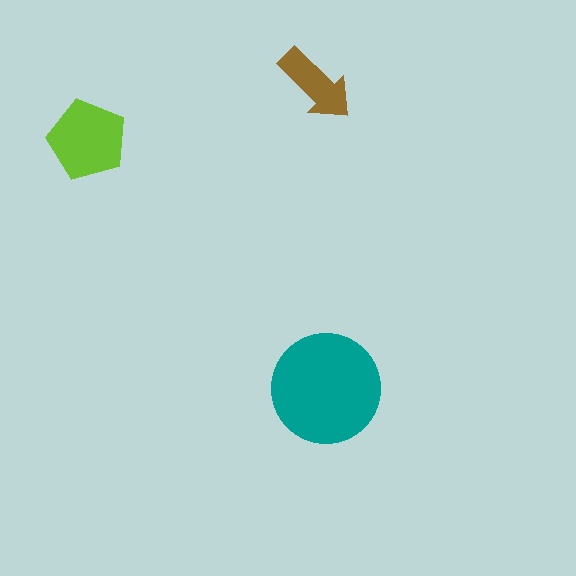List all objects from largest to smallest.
The teal circle, the lime pentagon, the brown arrow.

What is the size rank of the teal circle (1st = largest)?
1st.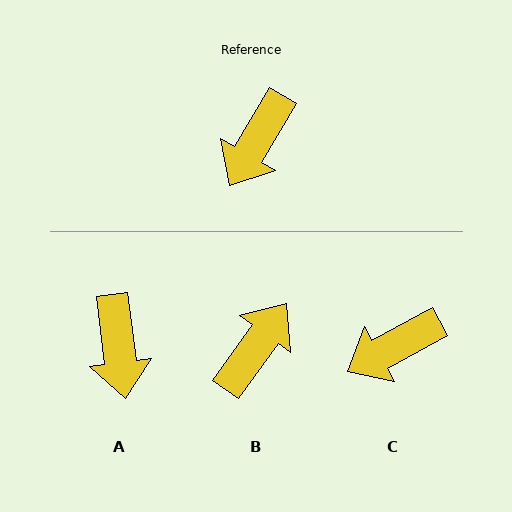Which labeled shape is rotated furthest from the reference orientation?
B, about 175 degrees away.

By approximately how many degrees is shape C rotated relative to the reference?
Approximately 31 degrees clockwise.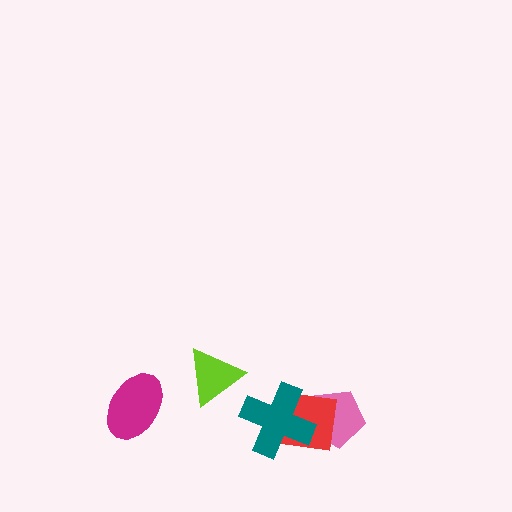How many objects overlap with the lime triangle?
0 objects overlap with the lime triangle.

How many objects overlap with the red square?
2 objects overlap with the red square.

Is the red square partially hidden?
Yes, it is partially covered by another shape.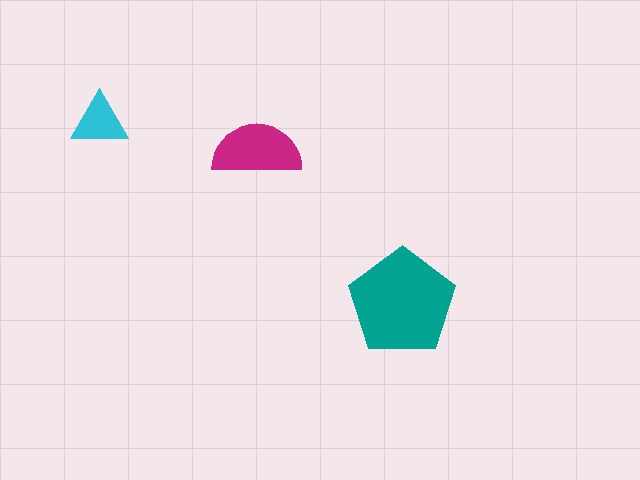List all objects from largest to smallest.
The teal pentagon, the magenta semicircle, the cyan triangle.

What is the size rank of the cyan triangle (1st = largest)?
3rd.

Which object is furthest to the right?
The teal pentagon is rightmost.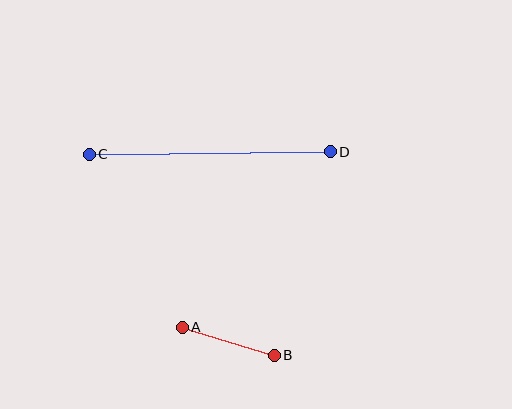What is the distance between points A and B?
The distance is approximately 96 pixels.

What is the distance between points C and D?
The distance is approximately 241 pixels.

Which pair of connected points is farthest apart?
Points C and D are farthest apart.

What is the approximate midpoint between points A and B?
The midpoint is at approximately (228, 341) pixels.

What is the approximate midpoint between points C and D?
The midpoint is at approximately (210, 153) pixels.